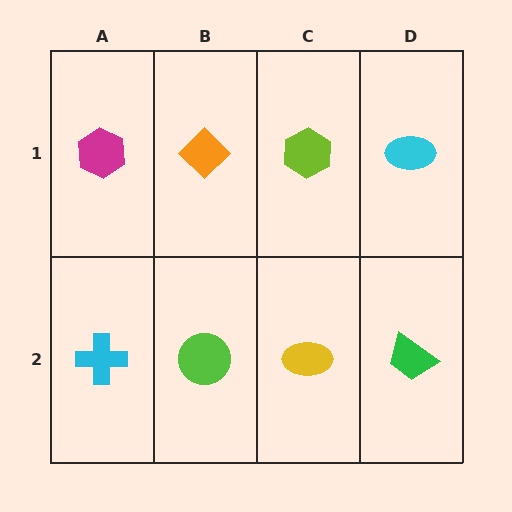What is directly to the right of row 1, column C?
A cyan ellipse.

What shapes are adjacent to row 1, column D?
A green trapezoid (row 2, column D), a lime hexagon (row 1, column C).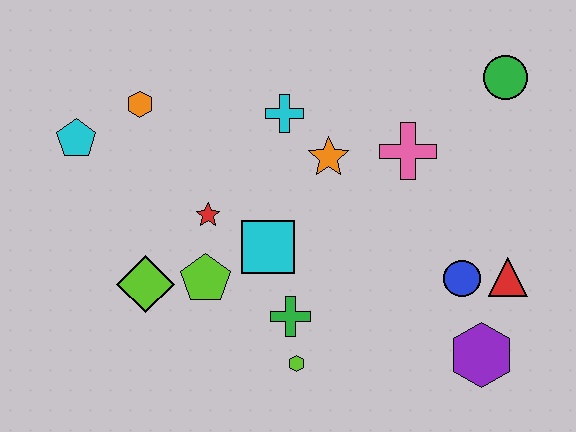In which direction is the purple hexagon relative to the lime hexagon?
The purple hexagon is to the right of the lime hexagon.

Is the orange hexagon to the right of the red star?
No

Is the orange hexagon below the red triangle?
No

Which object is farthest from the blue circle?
The cyan pentagon is farthest from the blue circle.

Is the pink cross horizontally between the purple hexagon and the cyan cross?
Yes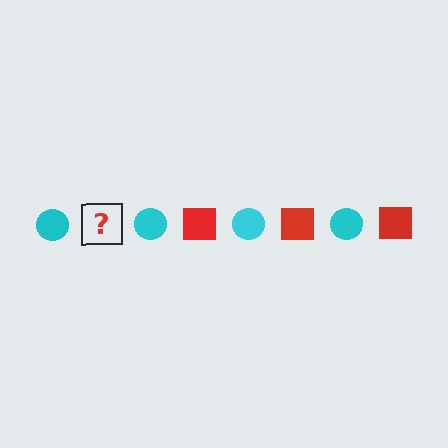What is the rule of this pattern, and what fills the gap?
The rule is that the pattern alternates between cyan circle and red square. The gap should be filled with a red square.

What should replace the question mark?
The question mark should be replaced with a red square.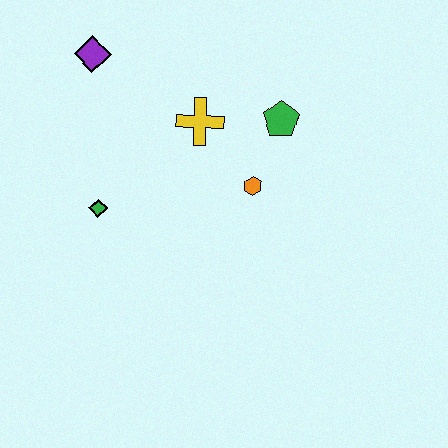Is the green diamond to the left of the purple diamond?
No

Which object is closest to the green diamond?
The yellow cross is closest to the green diamond.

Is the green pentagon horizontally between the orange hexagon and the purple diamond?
No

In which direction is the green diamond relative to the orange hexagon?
The green diamond is to the left of the orange hexagon.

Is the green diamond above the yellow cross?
No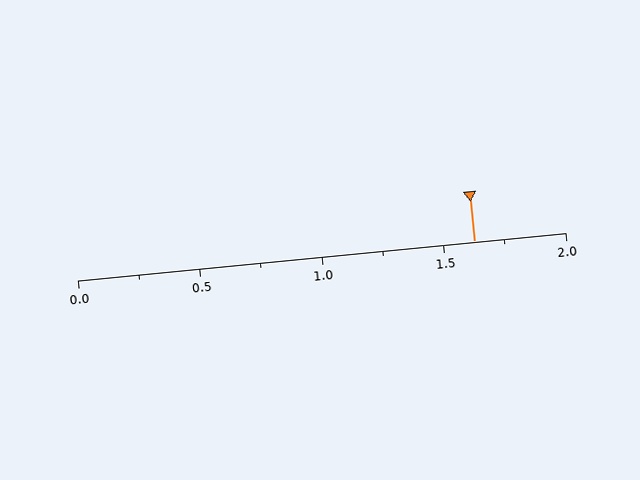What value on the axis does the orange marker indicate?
The marker indicates approximately 1.62.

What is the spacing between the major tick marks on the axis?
The major ticks are spaced 0.5 apart.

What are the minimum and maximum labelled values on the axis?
The axis runs from 0.0 to 2.0.